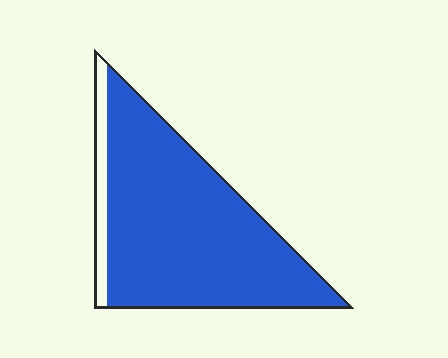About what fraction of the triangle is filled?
About nine tenths (9/10).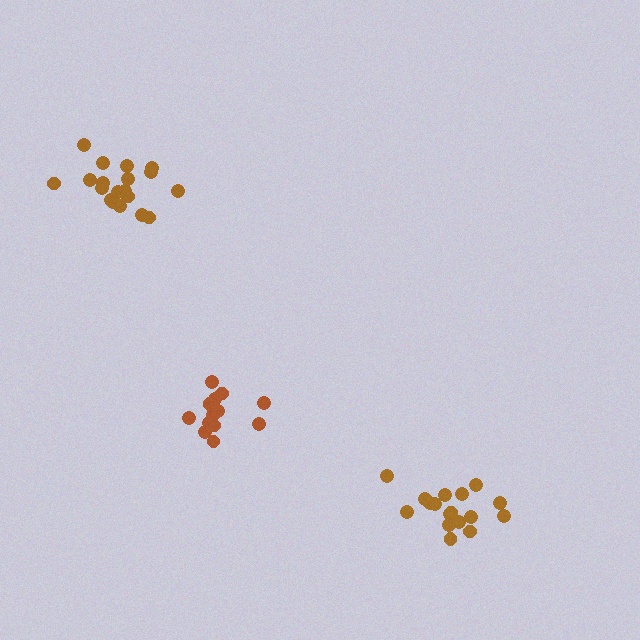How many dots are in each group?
Group 1: 13 dots, Group 2: 19 dots, Group 3: 17 dots (49 total).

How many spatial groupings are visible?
There are 3 spatial groupings.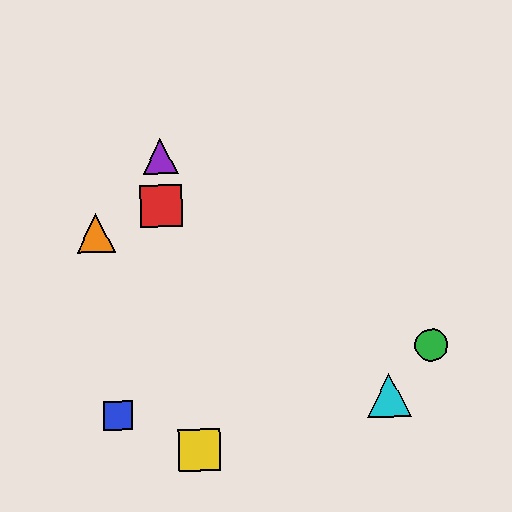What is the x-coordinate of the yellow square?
The yellow square is at x≈199.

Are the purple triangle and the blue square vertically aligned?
No, the purple triangle is at x≈160 and the blue square is at x≈118.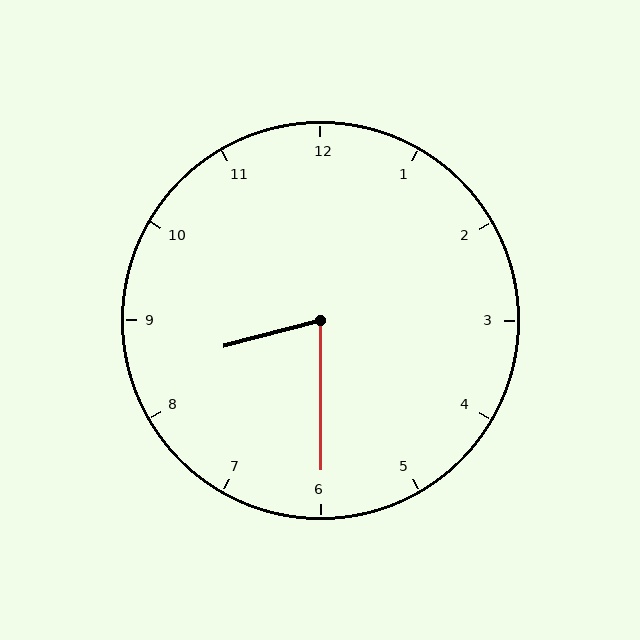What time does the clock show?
8:30.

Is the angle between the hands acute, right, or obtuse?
It is acute.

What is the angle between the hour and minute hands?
Approximately 75 degrees.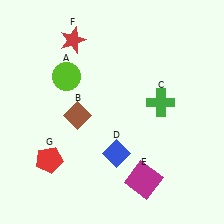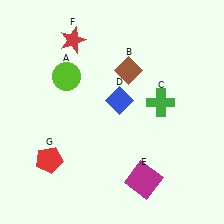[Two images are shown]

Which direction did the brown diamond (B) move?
The brown diamond (B) moved right.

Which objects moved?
The objects that moved are: the brown diamond (B), the blue diamond (D).